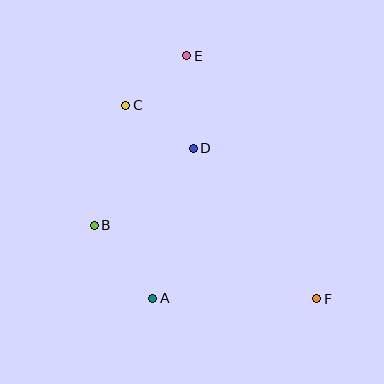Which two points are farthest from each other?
Points E and F are farthest from each other.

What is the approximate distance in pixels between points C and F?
The distance between C and F is approximately 272 pixels.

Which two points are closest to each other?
Points C and E are closest to each other.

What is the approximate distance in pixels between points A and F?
The distance between A and F is approximately 164 pixels.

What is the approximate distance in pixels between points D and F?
The distance between D and F is approximately 195 pixels.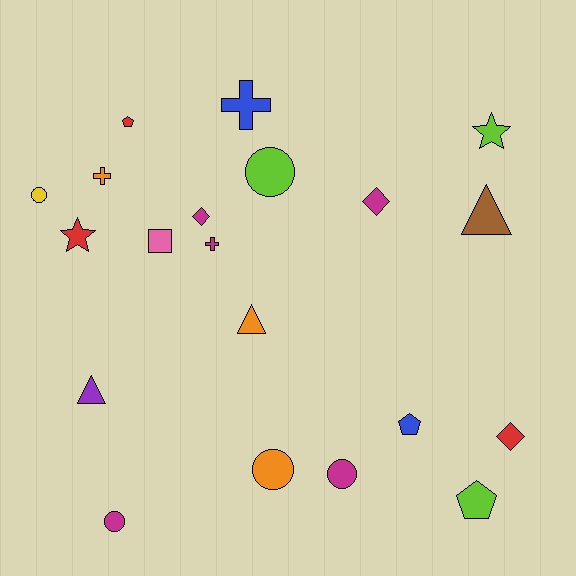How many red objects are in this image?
There are 3 red objects.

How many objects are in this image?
There are 20 objects.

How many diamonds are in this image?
There are 3 diamonds.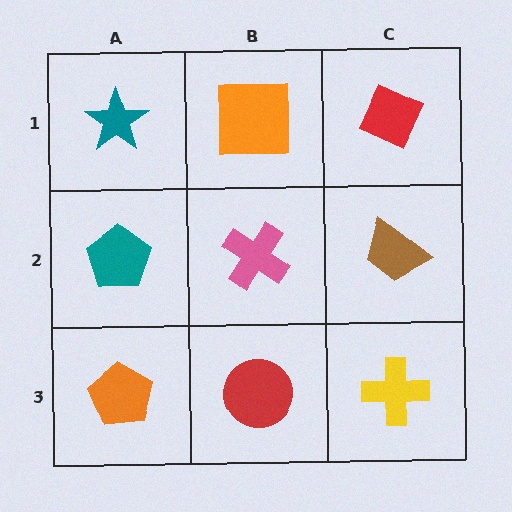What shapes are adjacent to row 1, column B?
A pink cross (row 2, column B), a teal star (row 1, column A), a red diamond (row 1, column C).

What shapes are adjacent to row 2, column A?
A teal star (row 1, column A), an orange pentagon (row 3, column A), a pink cross (row 2, column B).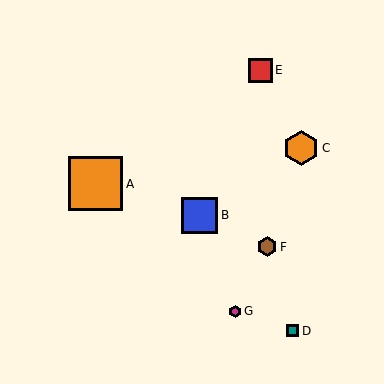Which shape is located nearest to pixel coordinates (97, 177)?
The orange square (labeled A) at (96, 184) is nearest to that location.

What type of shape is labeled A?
Shape A is an orange square.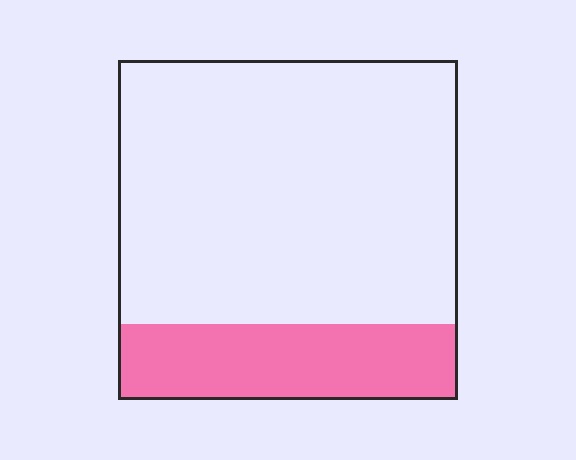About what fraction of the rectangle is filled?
About one fifth (1/5).